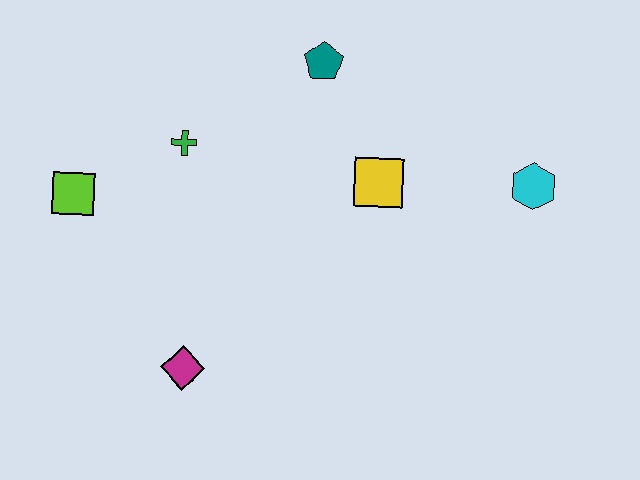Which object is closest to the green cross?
The lime square is closest to the green cross.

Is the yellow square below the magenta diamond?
No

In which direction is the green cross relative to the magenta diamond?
The green cross is above the magenta diamond.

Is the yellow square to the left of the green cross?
No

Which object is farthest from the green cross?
The cyan hexagon is farthest from the green cross.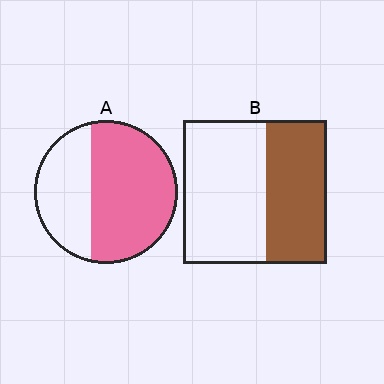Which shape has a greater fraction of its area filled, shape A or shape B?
Shape A.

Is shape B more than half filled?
No.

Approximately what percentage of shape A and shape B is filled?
A is approximately 65% and B is approximately 40%.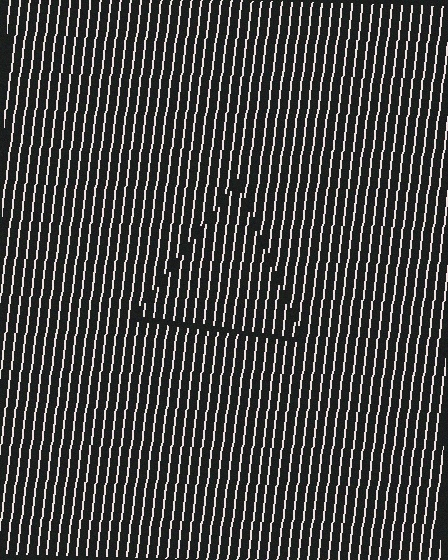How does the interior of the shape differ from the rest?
The interior of the shape contains the same grating, shifted by half a period — the contour is defined by the phase discontinuity where line-ends from the inner and outer gratings abut.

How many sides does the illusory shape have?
3 sides — the line-ends trace a triangle.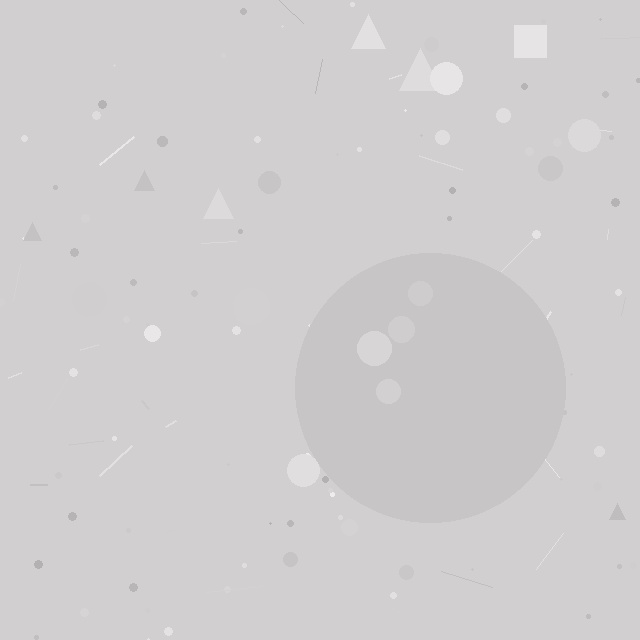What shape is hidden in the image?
A circle is hidden in the image.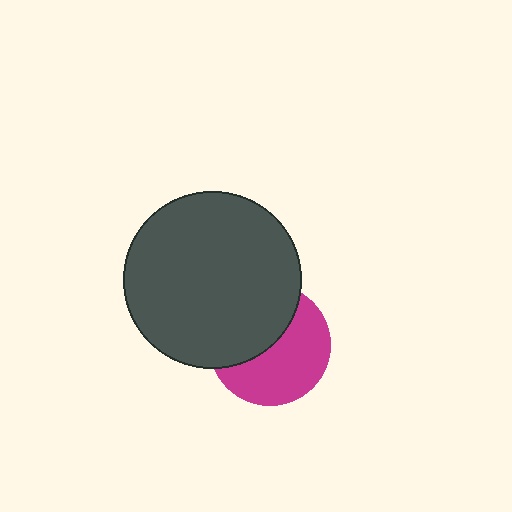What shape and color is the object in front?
The object in front is a dark gray circle.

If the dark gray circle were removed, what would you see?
You would see the complete magenta circle.